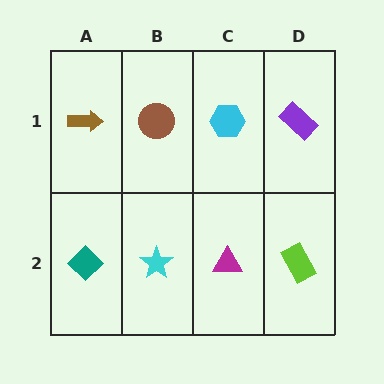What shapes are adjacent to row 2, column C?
A cyan hexagon (row 1, column C), a cyan star (row 2, column B), a lime rectangle (row 2, column D).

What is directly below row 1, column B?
A cyan star.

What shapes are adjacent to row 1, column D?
A lime rectangle (row 2, column D), a cyan hexagon (row 1, column C).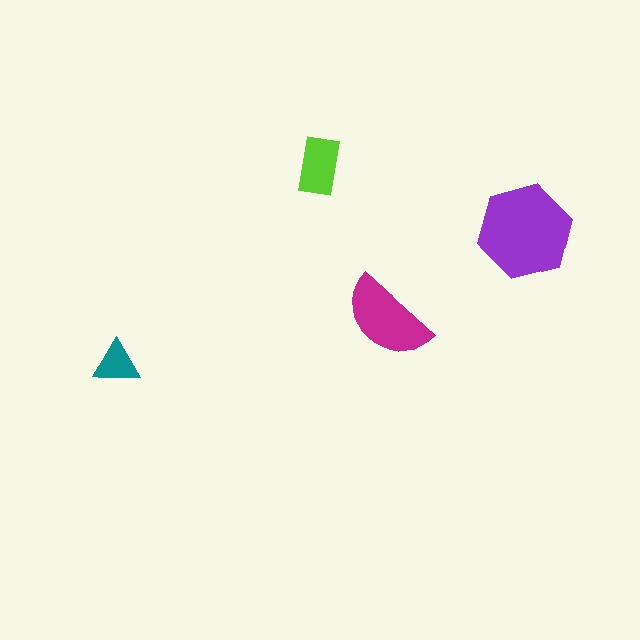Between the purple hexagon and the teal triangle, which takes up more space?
The purple hexagon.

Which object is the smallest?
The teal triangle.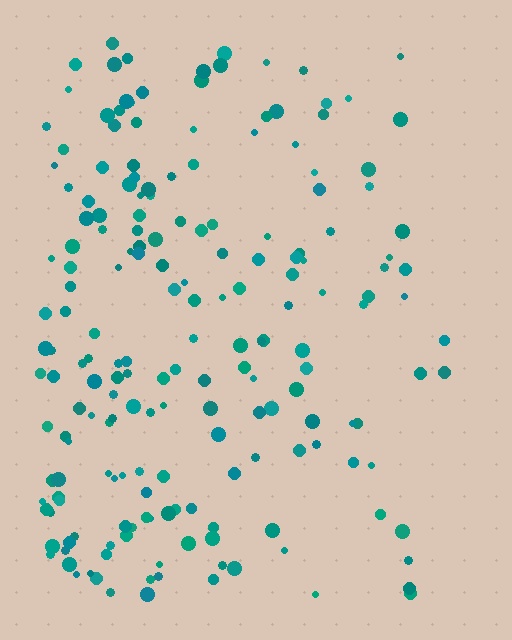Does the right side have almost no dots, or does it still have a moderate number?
Still a moderate number, just noticeably fewer than the left.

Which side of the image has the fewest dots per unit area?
The right.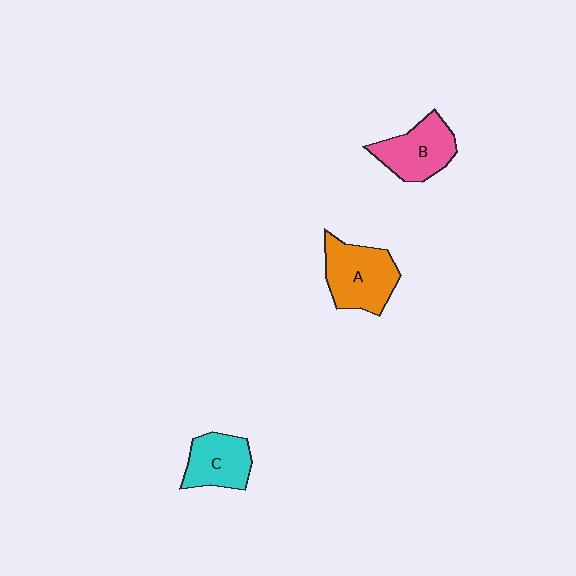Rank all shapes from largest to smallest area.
From largest to smallest: A (orange), B (pink), C (cyan).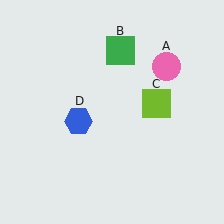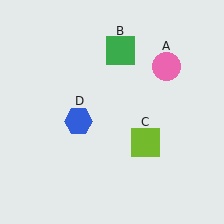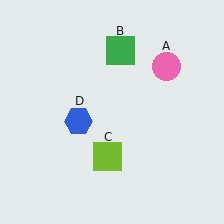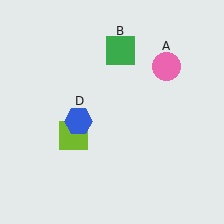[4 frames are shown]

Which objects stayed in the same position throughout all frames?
Pink circle (object A) and green square (object B) and blue hexagon (object D) remained stationary.